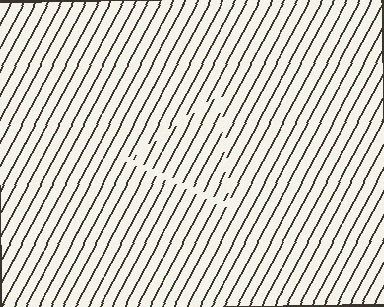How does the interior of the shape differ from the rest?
The interior of the shape contains the same grating, shifted by half a period — the contour is defined by the phase discontinuity where line-ends from the inner and outer gratings abut.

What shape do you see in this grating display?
An illusory triangle. The interior of the shape contains the same grating, shifted by half a period — the contour is defined by the phase discontinuity where line-ends from the inner and outer gratings abut.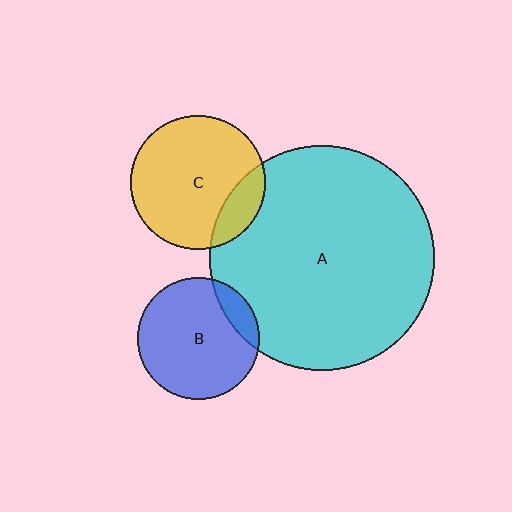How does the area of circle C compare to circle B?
Approximately 1.2 times.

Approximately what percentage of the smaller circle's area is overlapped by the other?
Approximately 15%.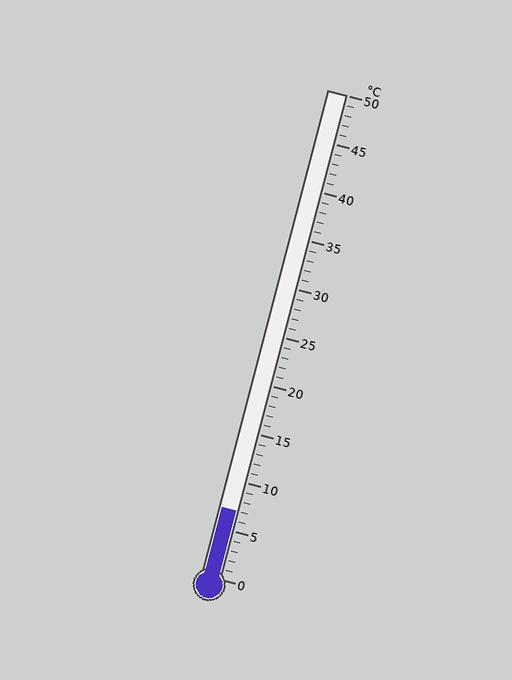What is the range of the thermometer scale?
The thermometer scale ranges from 0°C to 50°C.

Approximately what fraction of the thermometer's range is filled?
The thermometer is filled to approximately 15% of its range.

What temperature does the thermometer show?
The thermometer shows approximately 7°C.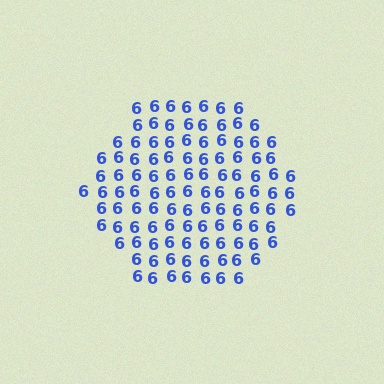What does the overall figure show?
The overall figure shows a hexagon.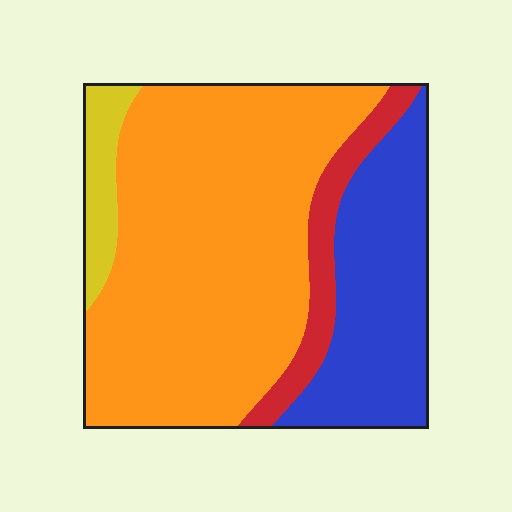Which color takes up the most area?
Orange, at roughly 60%.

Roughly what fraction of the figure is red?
Red takes up about one tenth (1/10) of the figure.